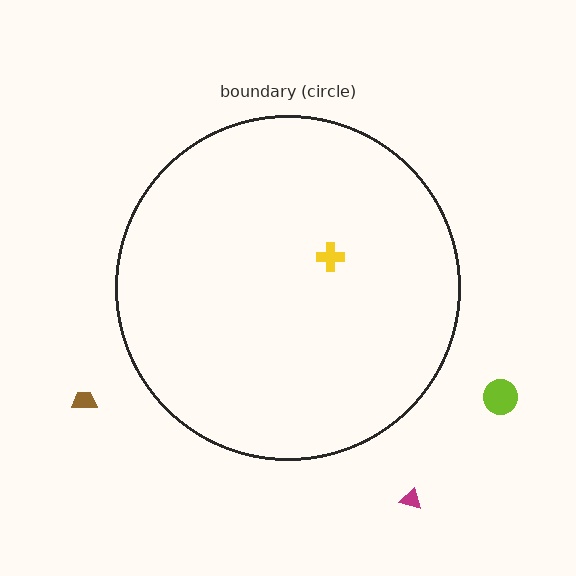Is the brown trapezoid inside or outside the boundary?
Outside.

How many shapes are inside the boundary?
1 inside, 3 outside.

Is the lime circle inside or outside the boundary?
Outside.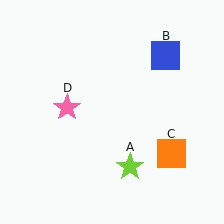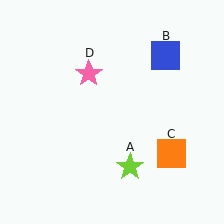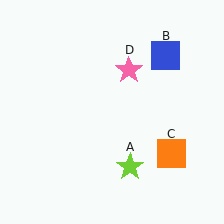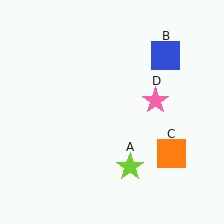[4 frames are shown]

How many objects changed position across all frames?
1 object changed position: pink star (object D).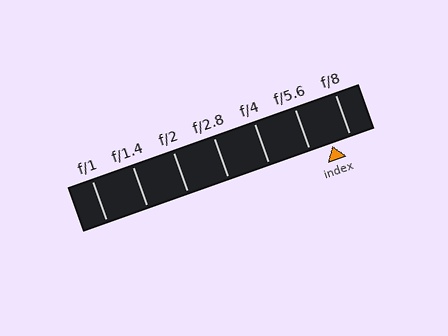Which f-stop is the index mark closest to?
The index mark is closest to f/8.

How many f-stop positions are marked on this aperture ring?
There are 7 f-stop positions marked.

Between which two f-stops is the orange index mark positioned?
The index mark is between f/5.6 and f/8.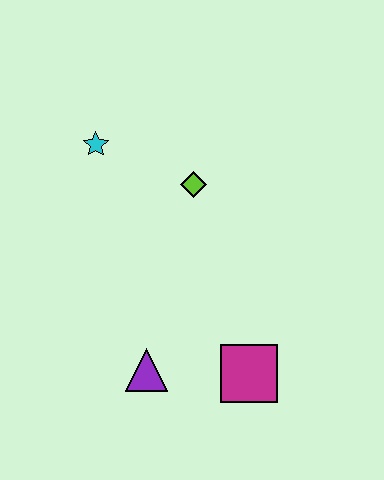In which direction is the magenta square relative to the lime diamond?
The magenta square is below the lime diamond.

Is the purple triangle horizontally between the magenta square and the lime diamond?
No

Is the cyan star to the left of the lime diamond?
Yes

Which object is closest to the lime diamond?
The cyan star is closest to the lime diamond.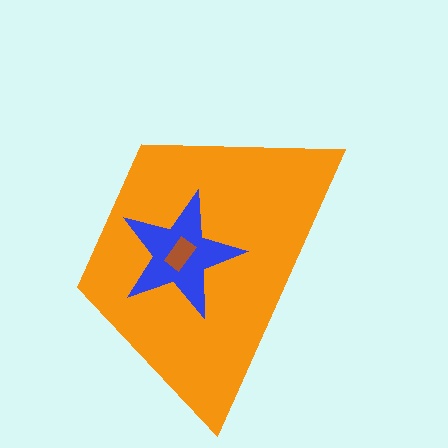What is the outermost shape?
The orange trapezoid.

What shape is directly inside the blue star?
The brown rectangle.